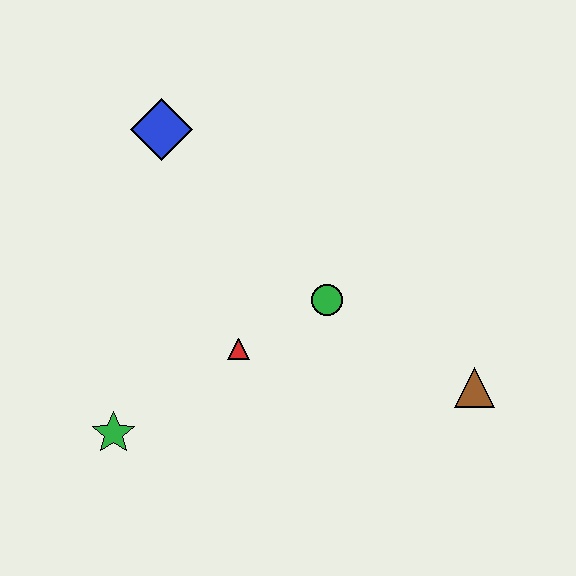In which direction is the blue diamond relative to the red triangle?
The blue diamond is above the red triangle.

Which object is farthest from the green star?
The brown triangle is farthest from the green star.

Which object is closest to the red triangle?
The green circle is closest to the red triangle.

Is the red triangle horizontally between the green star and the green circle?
Yes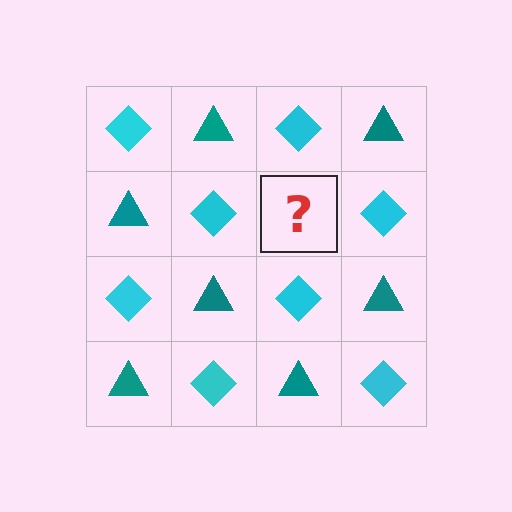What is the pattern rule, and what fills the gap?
The rule is that it alternates cyan diamond and teal triangle in a checkerboard pattern. The gap should be filled with a teal triangle.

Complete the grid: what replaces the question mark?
The question mark should be replaced with a teal triangle.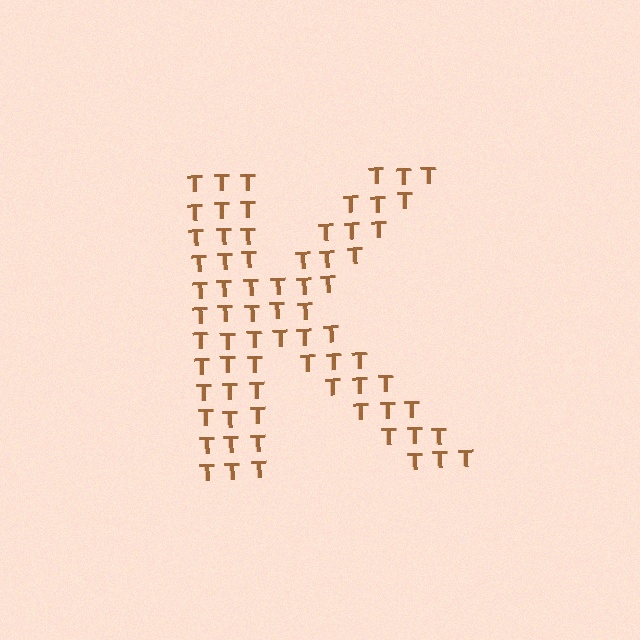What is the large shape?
The large shape is the letter K.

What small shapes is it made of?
It is made of small letter T's.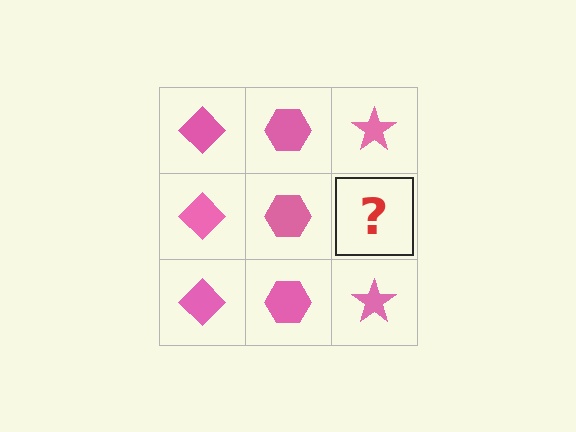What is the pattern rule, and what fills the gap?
The rule is that each column has a consistent shape. The gap should be filled with a pink star.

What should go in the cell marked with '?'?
The missing cell should contain a pink star.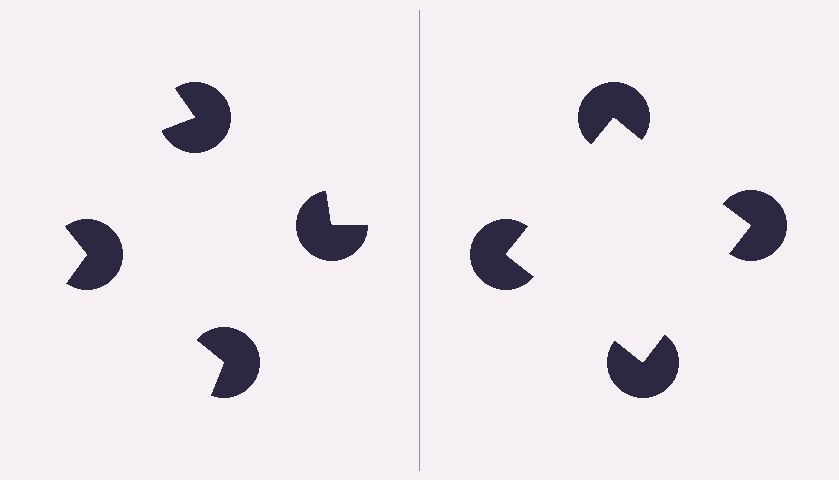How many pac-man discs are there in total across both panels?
8 — 4 on each side.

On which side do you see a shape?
An illusory square appears on the right side. On the left side the wedge cuts are rotated, so no coherent shape forms.